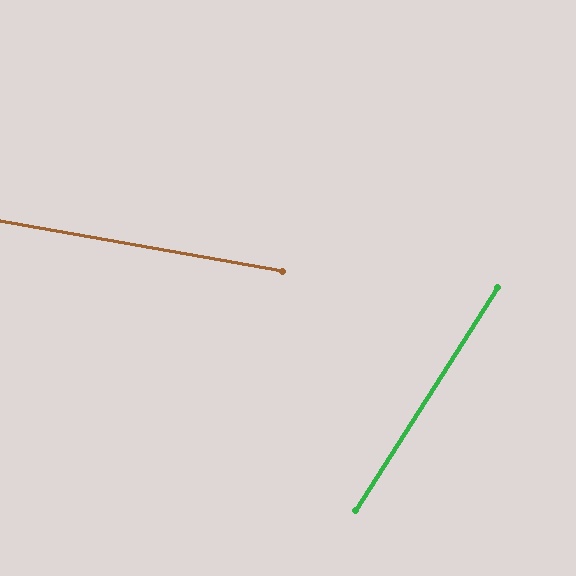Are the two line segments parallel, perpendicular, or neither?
Neither parallel nor perpendicular — they differ by about 67°.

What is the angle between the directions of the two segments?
Approximately 67 degrees.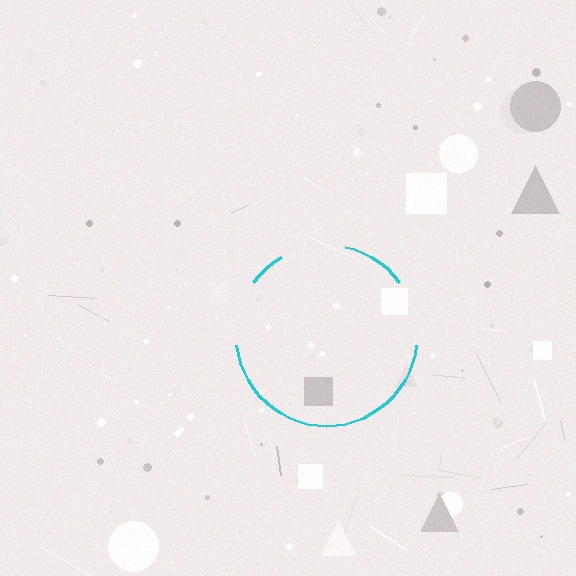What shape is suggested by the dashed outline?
The dashed outline suggests a circle.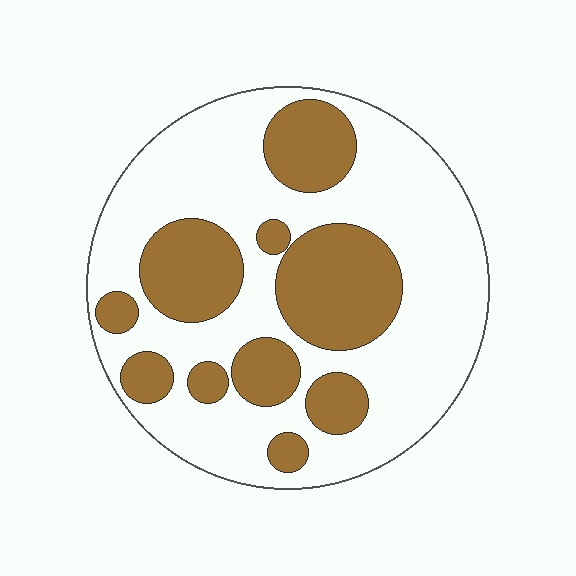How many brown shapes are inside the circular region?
10.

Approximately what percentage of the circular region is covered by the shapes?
Approximately 35%.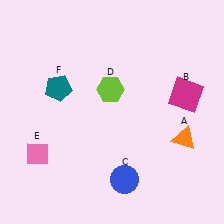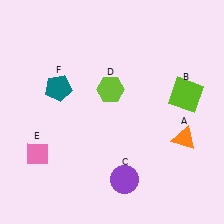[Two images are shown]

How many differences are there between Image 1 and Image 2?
There are 2 differences between the two images.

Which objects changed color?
B changed from magenta to lime. C changed from blue to purple.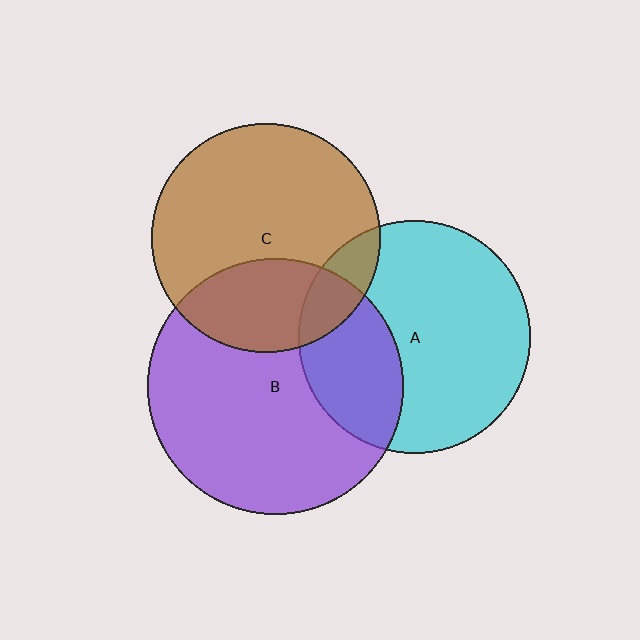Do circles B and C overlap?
Yes.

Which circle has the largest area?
Circle B (purple).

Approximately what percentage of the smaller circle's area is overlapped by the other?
Approximately 30%.